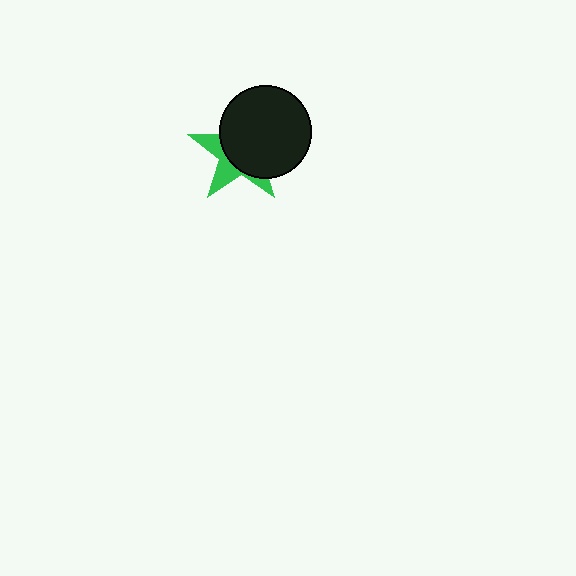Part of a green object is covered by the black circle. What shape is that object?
It is a star.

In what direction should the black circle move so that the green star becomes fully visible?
The black circle should move toward the upper-right. That is the shortest direction to clear the overlap and leave the green star fully visible.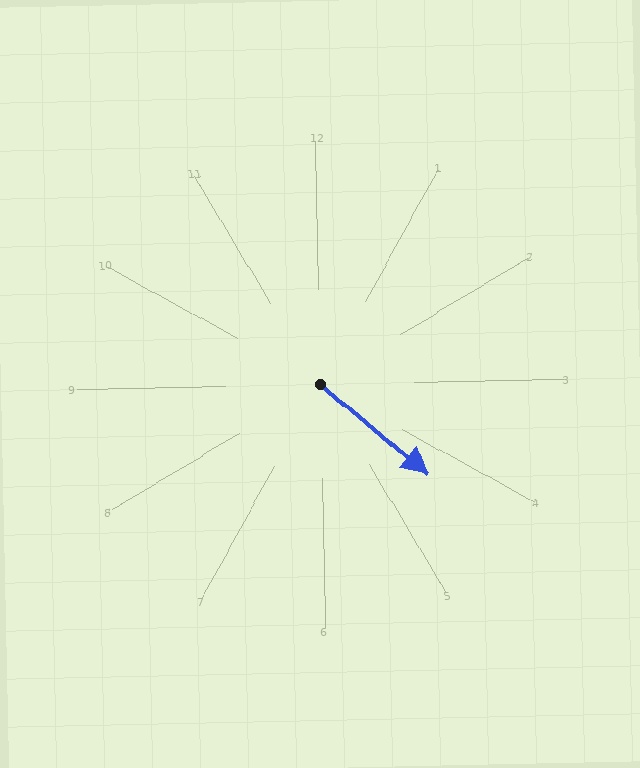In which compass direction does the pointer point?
Southeast.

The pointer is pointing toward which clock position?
Roughly 4 o'clock.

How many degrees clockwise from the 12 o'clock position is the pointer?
Approximately 131 degrees.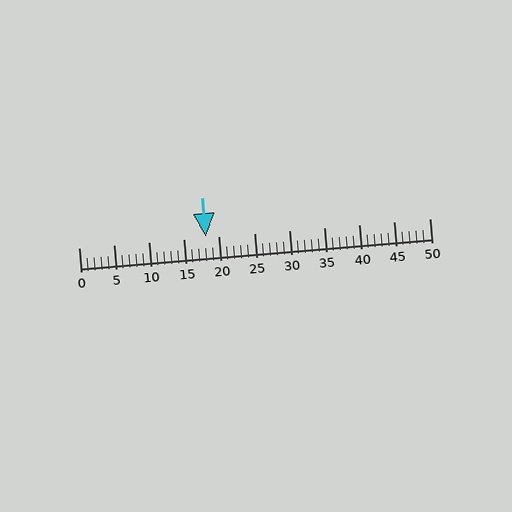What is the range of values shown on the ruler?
The ruler shows values from 0 to 50.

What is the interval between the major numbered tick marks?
The major tick marks are spaced 5 units apart.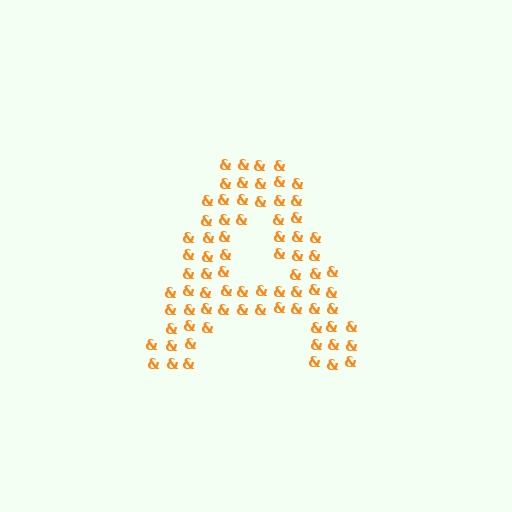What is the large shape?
The large shape is the letter A.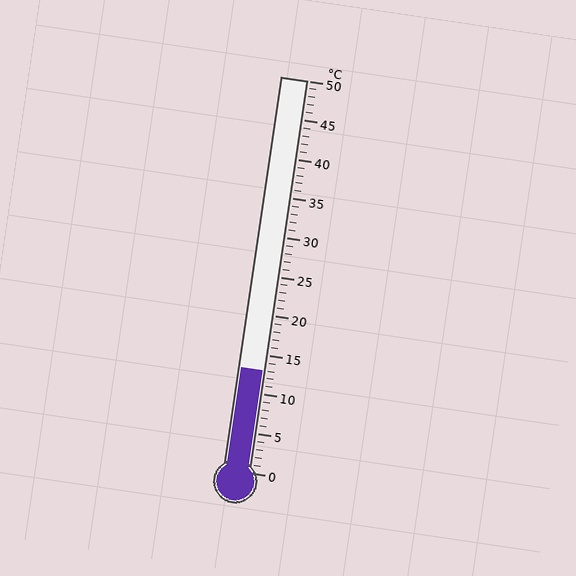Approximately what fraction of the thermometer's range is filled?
The thermometer is filled to approximately 25% of its range.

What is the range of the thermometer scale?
The thermometer scale ranges from 0°C to 50°C.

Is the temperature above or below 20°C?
The temperature is below 20°C.